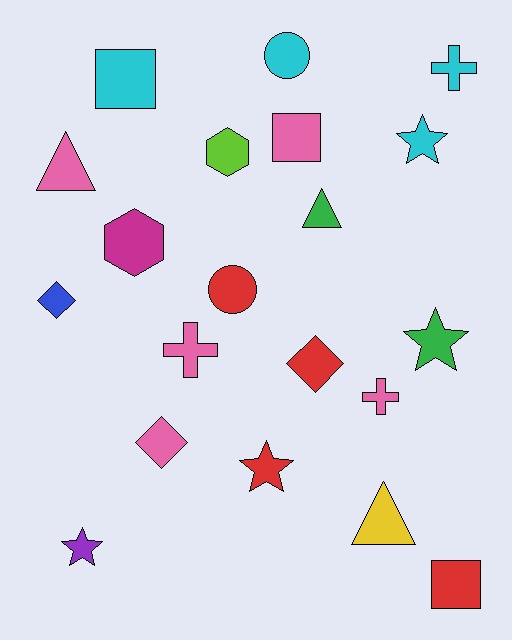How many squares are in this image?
There are 3 squares.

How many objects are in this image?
There are 20 objects.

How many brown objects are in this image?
There are no brown objects.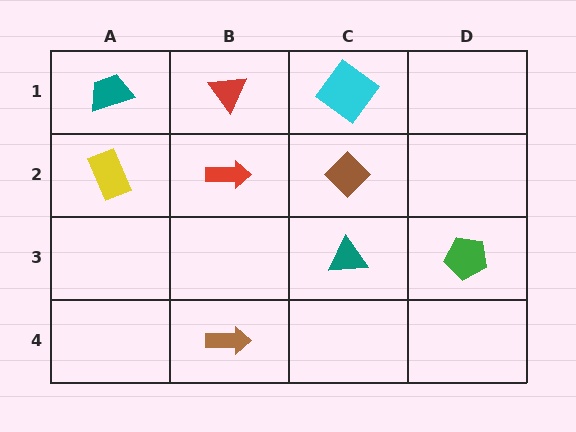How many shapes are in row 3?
2 shapes.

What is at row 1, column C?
A cyan diamond.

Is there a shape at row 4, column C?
No, that cell is empty.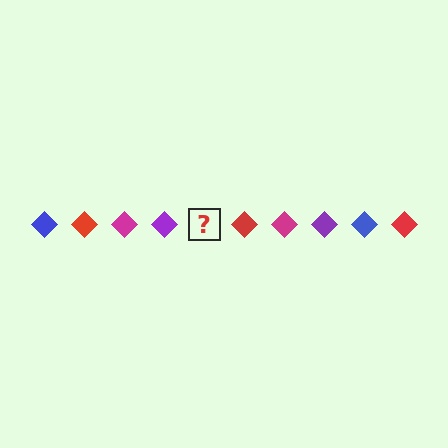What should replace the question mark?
The question mark should be replaced with a blue diamond.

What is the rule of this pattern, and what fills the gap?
The rule is that the pattern cycles through blue, red, magenta, purple diamonds. The gap should be filled with a blue diamond.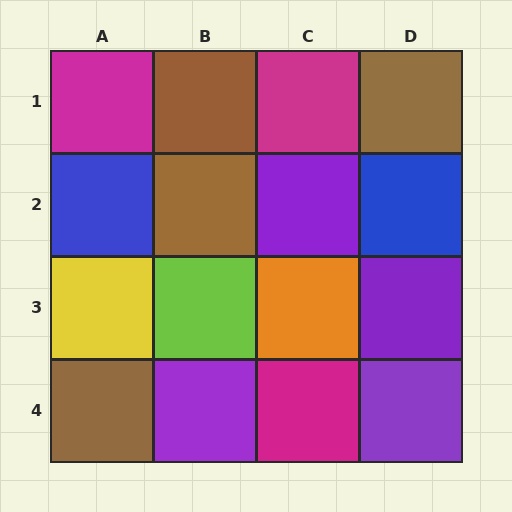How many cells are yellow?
1 cell is yellow.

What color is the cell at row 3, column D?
Purple.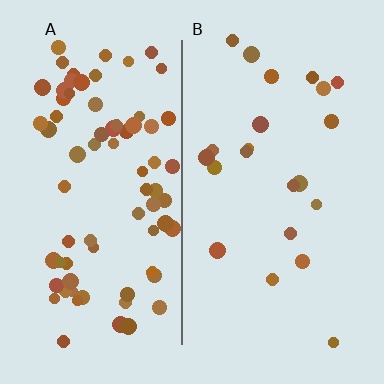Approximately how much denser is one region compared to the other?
Approximately 3.4× — region A over region B.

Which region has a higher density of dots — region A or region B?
A (the left).